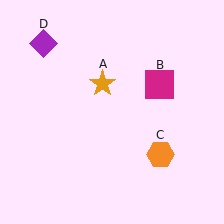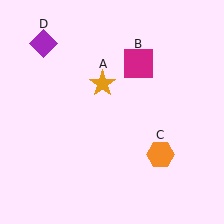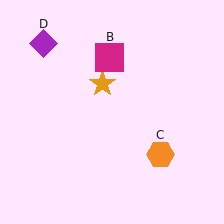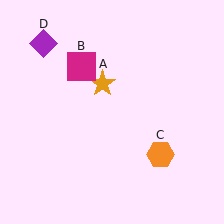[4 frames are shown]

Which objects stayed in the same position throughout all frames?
Orange star (object A) and orange hexagon (object C) and purple diamond (object D) remained stationary.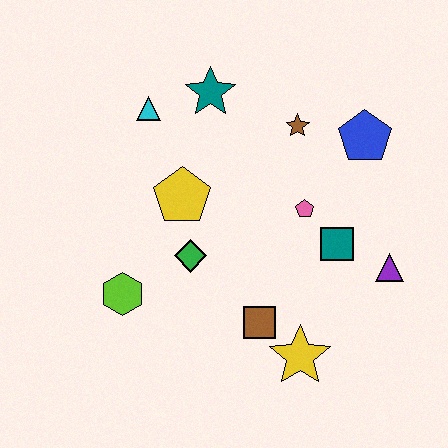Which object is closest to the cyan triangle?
The teal star is closest to the cyan triangle.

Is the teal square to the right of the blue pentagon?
No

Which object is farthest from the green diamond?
The blue pentagon is farthest from the green diamond.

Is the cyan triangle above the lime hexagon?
Yes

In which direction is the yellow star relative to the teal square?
The yellow star is below the teal square.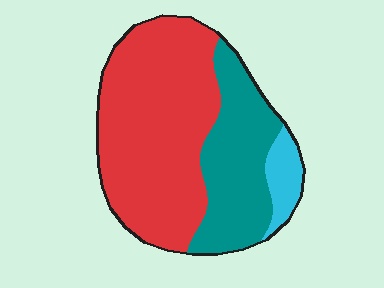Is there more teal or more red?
Red.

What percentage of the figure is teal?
Teal covers 31% of the figure.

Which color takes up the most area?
Red, at roughly 60%.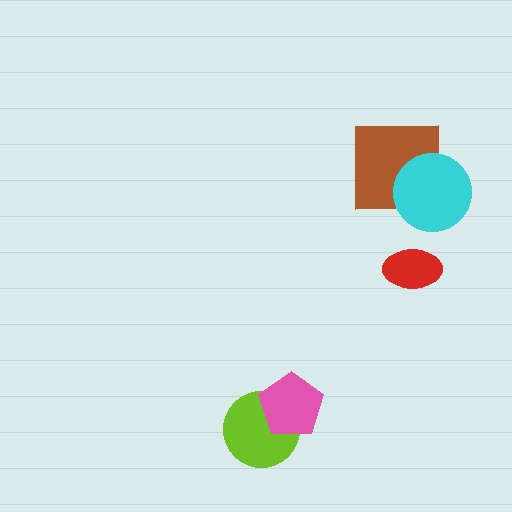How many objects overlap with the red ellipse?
0 objects overlap with the red ellipse.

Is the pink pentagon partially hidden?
No, no other shape covers it.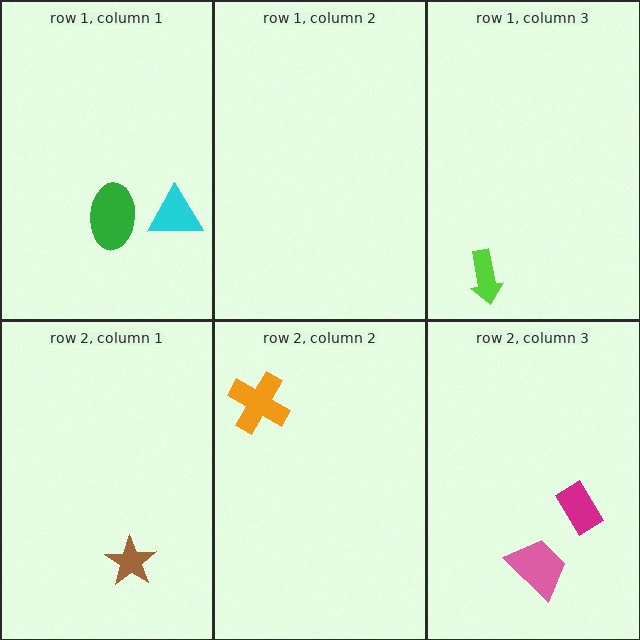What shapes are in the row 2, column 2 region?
The orange cross.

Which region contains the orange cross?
The row 2, column 2 region.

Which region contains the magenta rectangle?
The row 2, column 3 region.